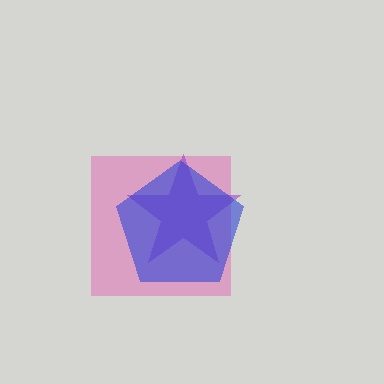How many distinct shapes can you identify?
There are 3 distinct shapes: a pink square, a purple star, a blue pentagon.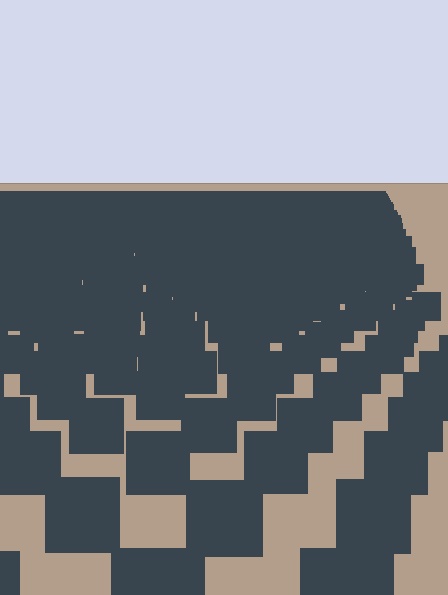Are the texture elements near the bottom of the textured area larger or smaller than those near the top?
Larger. Near the bottom, elements are closer to the viewer and appear at a bigger on-screen size.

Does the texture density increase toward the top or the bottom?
Density increases toward the top.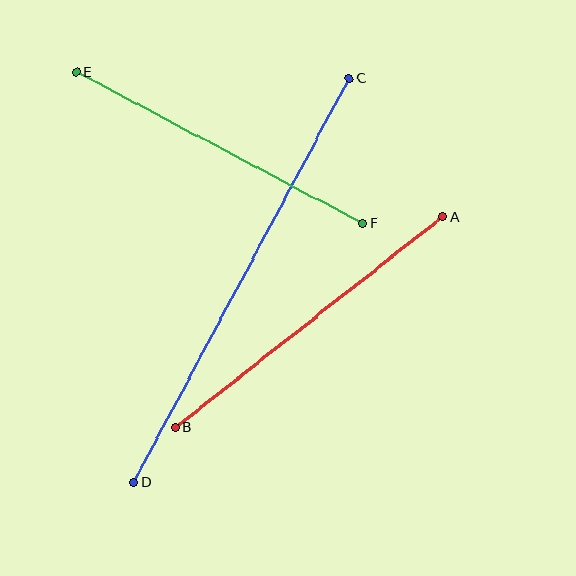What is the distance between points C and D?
The distance is approximately 458 pixels.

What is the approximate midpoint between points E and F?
The midpoint is at approximately (220, 147) pixels.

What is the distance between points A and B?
The distance is approximately 339 pixels.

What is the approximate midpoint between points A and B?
The midpoint is at approximately (309, 322) pixels.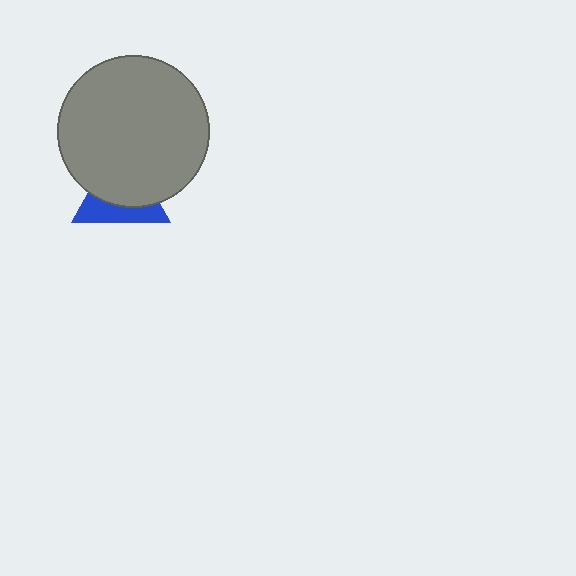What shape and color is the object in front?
The object in front is a gray circle.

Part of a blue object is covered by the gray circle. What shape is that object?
It is a triangle.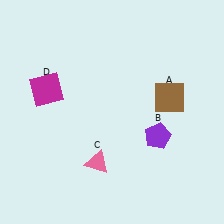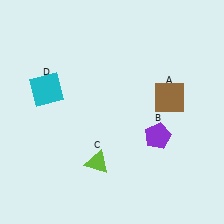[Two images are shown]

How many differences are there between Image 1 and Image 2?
There are 2 differences between the two images.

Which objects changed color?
C changed from pink to lime. D changed from magenta to cyan.